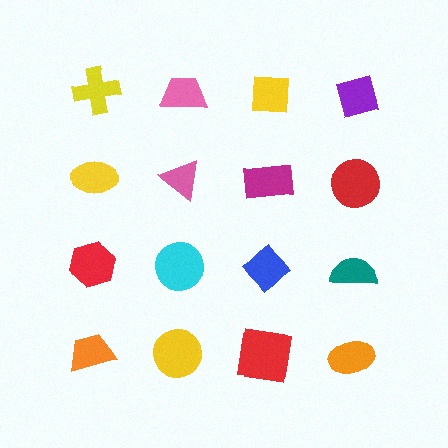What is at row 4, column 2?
A yellow circle.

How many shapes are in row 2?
4 shapes.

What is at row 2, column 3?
A magenta rectangle.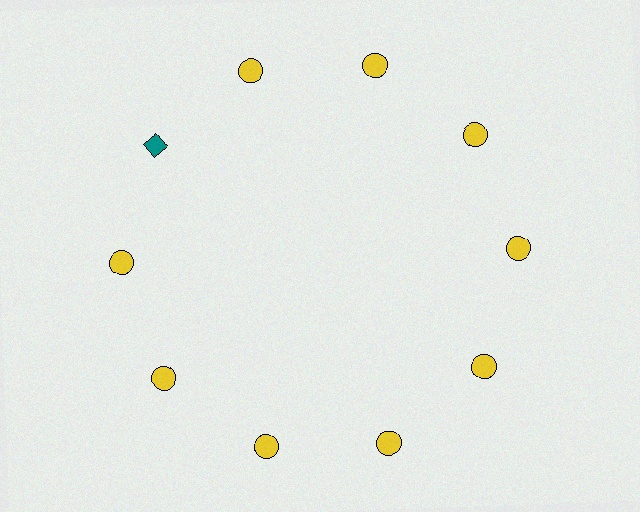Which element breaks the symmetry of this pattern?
The teal diamond at roughly the 10 o'clock position breaks the symmetry. All other shapes are yellow circles.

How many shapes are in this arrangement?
There are 10 shapes arranged in a ring pattern.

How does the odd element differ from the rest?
It differs in both color (teal instead of yellow) and shape (diamond instead of circle).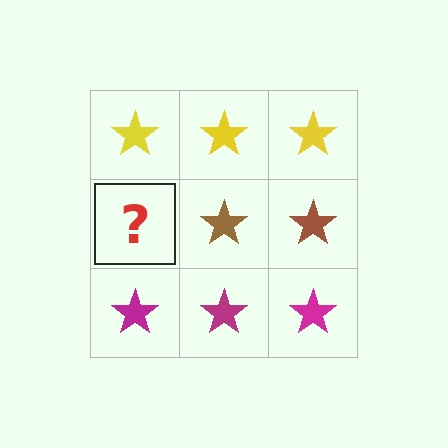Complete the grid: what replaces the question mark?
The question mark should be replaced with a brown star.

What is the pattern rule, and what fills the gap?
The rule is that each row has a consistent color. The gap should be filled with a brown star.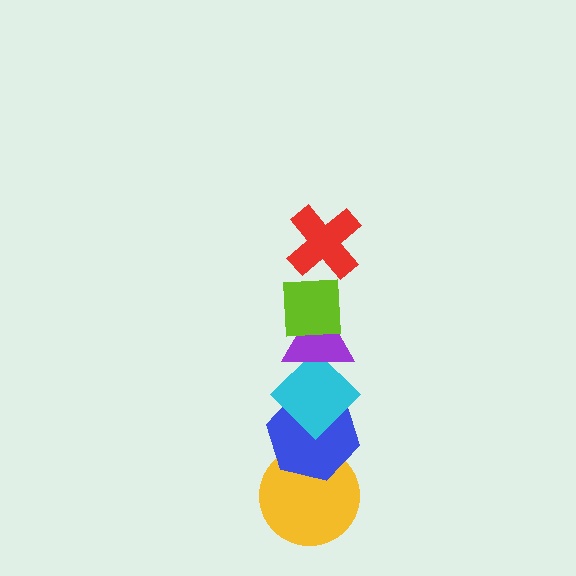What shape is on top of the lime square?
The red cross is on top of the lime square.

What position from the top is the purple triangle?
The purple triangle is 3rd from the top.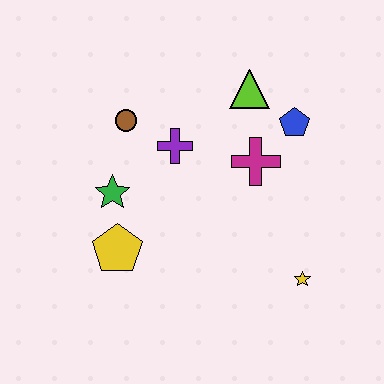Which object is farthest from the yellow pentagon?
The blue pentagon is farthest from the yellow pentagon.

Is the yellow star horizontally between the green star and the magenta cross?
No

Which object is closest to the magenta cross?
The blue pentagon is closest to the magenta cross.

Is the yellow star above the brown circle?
No